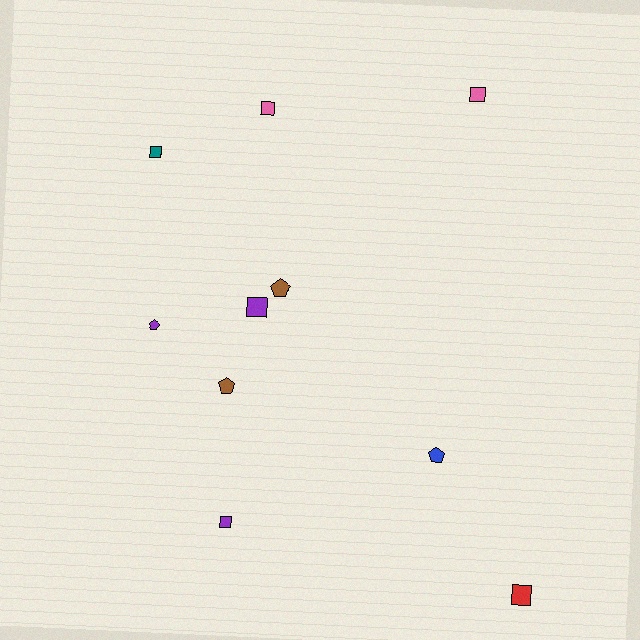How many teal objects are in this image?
There is 1 teal object.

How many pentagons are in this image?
There are 4 pentagons.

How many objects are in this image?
There are 10 objects.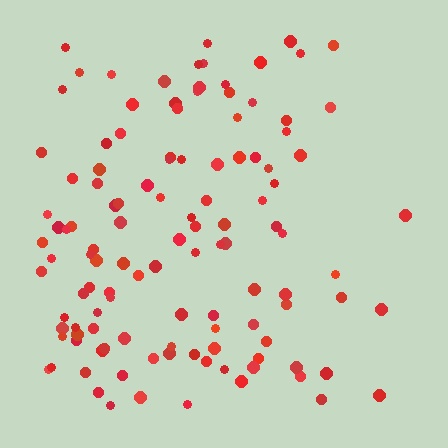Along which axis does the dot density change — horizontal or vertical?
Horizontal.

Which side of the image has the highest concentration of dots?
The left.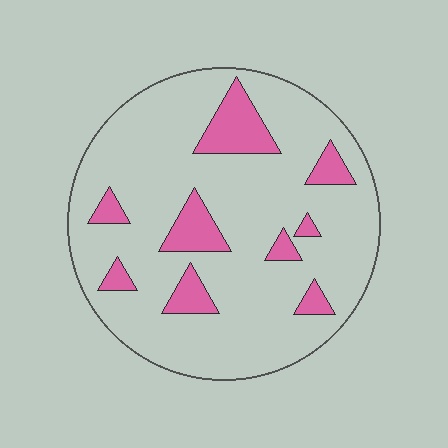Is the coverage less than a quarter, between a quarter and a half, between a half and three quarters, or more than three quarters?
Less than a quarter.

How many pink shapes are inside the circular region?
9.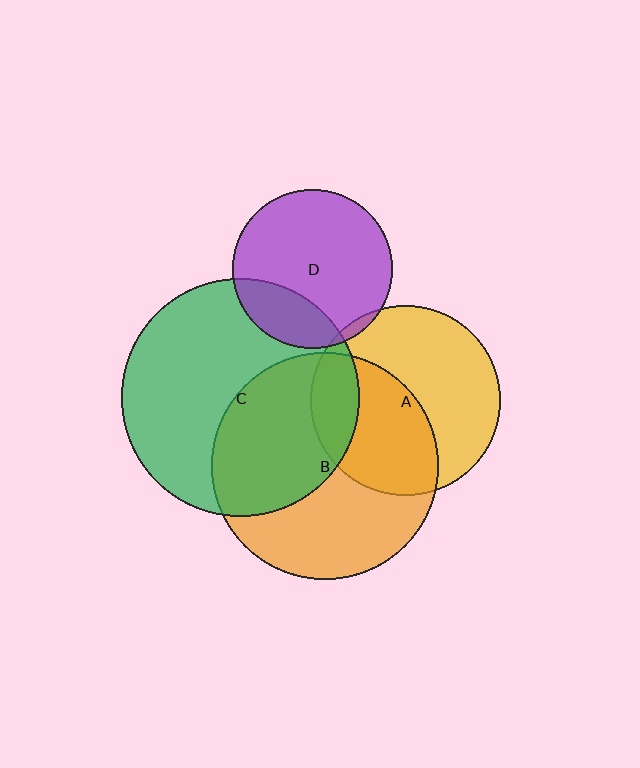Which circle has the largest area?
Circle C (green).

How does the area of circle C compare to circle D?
Approximately 2.2 times.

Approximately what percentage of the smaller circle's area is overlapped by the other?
Approximately 20%.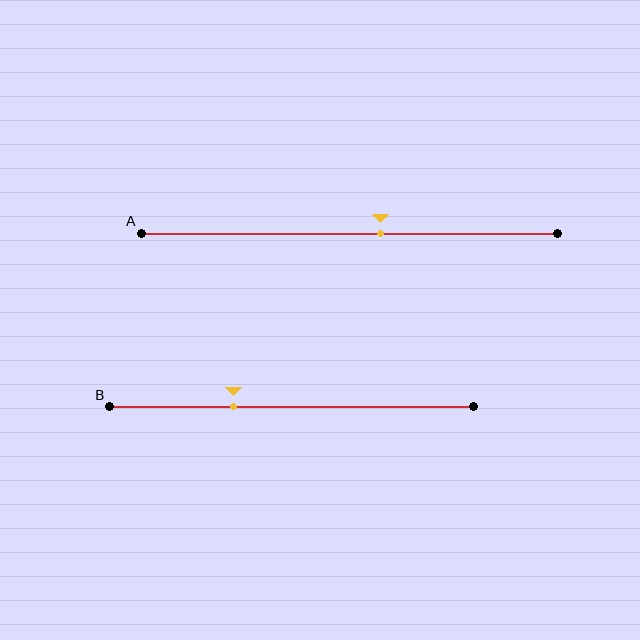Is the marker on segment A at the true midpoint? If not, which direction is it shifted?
No, the marker on segment A is shifted to the right by about 8% of the segment length.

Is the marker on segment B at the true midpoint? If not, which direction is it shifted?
No, the marker on segment B is shifted to the left by about 16% of the segment length.